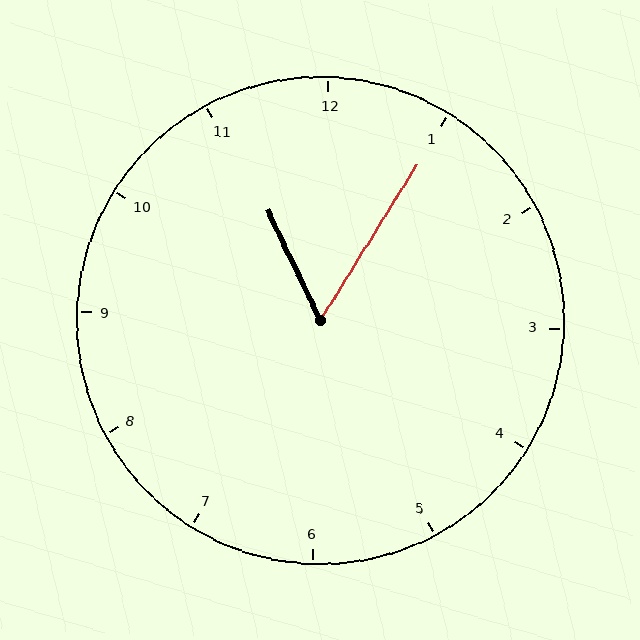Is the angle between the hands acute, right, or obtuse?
It is acute.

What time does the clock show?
11:05.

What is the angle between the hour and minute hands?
Approximately 58 degrees.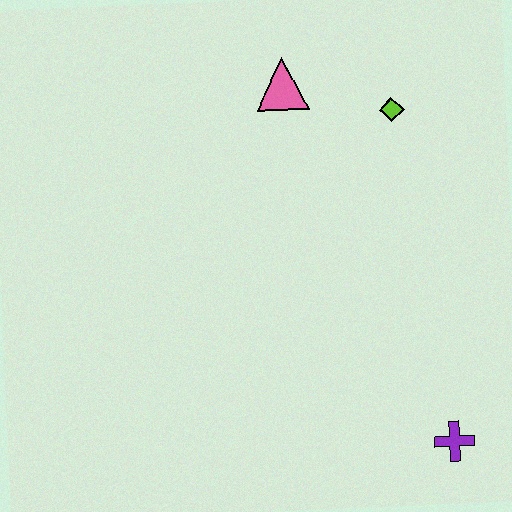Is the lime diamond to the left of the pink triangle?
No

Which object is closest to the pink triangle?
The lime diamond is closest to the pink triangle.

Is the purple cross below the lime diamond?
Yes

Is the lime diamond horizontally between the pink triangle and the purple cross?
Yes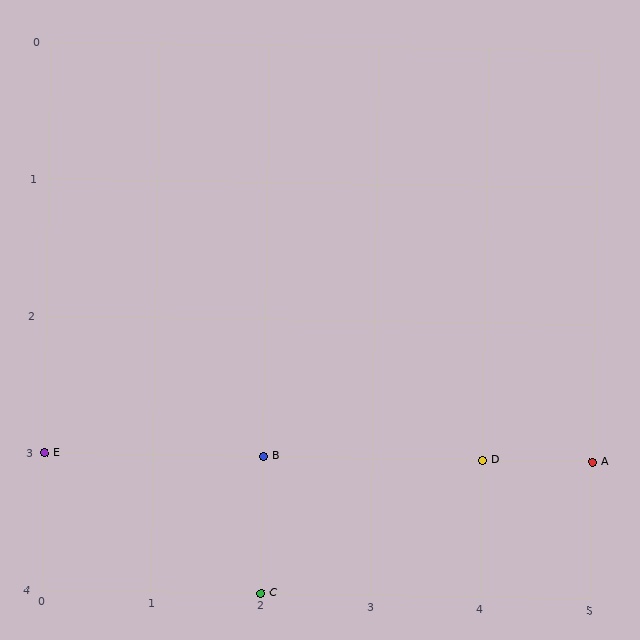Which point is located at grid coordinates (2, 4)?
Point C is at (2, 4).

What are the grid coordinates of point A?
Point A is at grid coordinates (5, 3).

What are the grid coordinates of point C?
Point C is at grid coordinates (2, 4).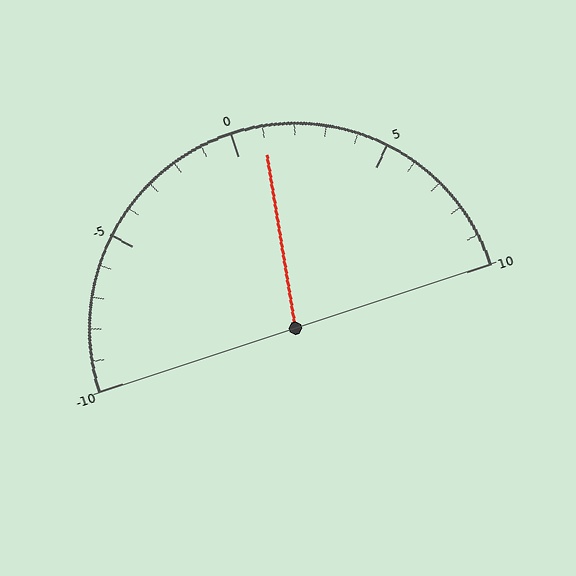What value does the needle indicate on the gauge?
The needle indicates approximately 1.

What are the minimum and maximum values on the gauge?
The gauge ranges from -10 to 10.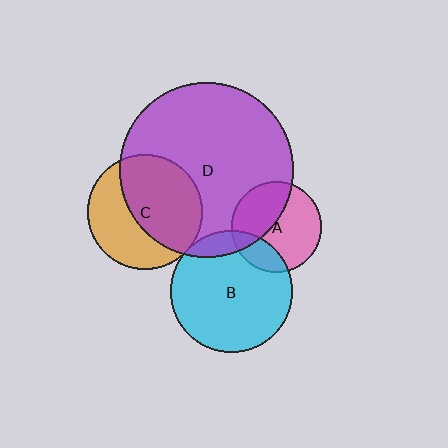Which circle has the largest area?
Circle D (purple).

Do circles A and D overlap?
Yes.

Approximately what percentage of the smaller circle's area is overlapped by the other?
Approximately 40%.